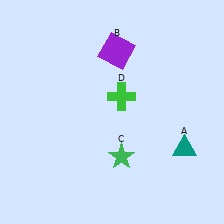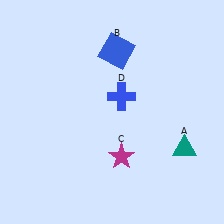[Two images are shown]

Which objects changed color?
B changed from purple to blue. C changed from green to magenta. D changed from green to blue.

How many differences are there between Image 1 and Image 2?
There are 3 differences between the two images.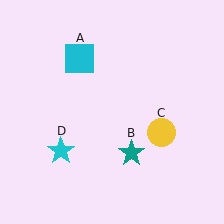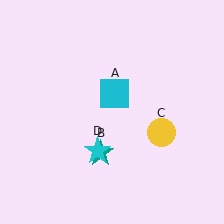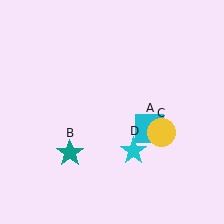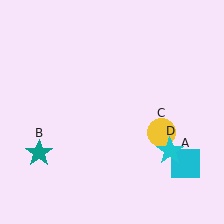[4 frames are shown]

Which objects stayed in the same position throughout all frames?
Yellow circle (object C) remained stationary.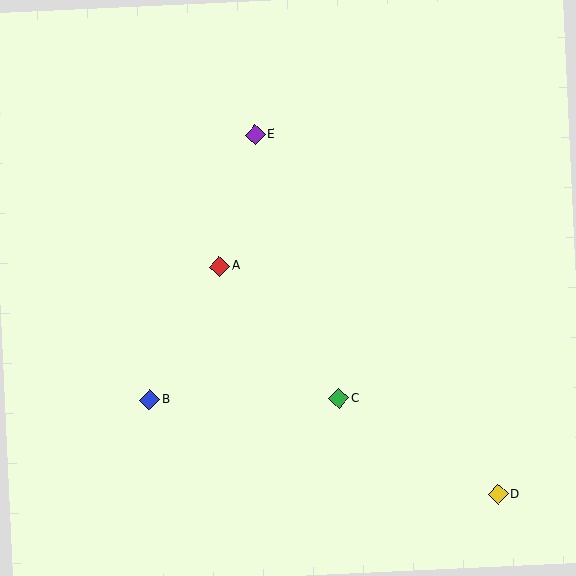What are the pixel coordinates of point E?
Point E is at (255, 134).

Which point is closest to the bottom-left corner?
Point B is closest to the bottom-left corner.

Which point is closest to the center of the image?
Point A at (220, 266) is closest to the center.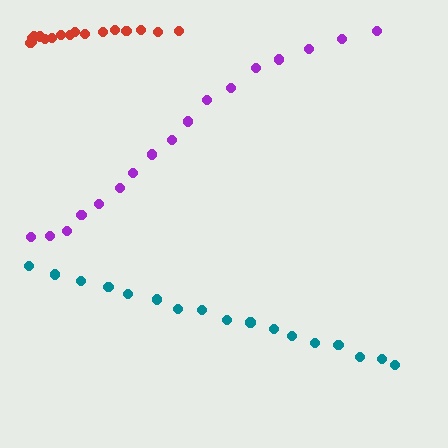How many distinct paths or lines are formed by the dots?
There are 3 distinct paths.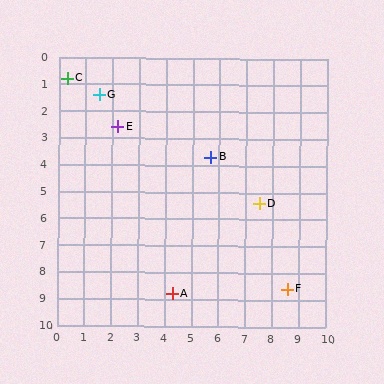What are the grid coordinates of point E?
Point E is at approximately (2.2, 2.6).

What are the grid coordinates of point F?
Point F is at approximately (8.6, 8.6).